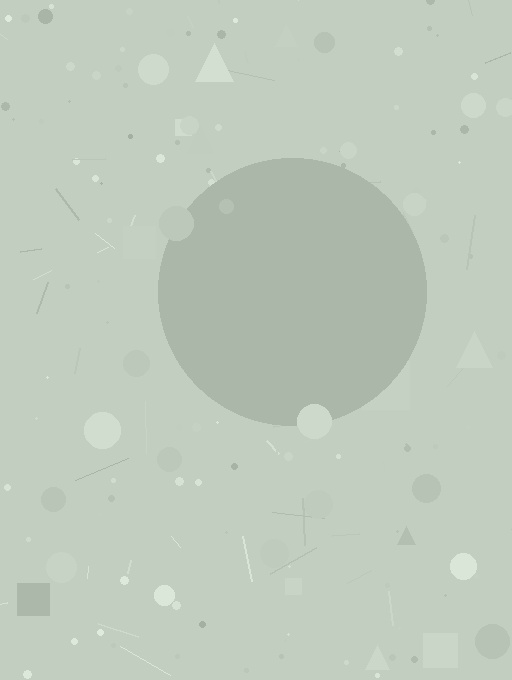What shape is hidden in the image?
A circle is hidden in the image.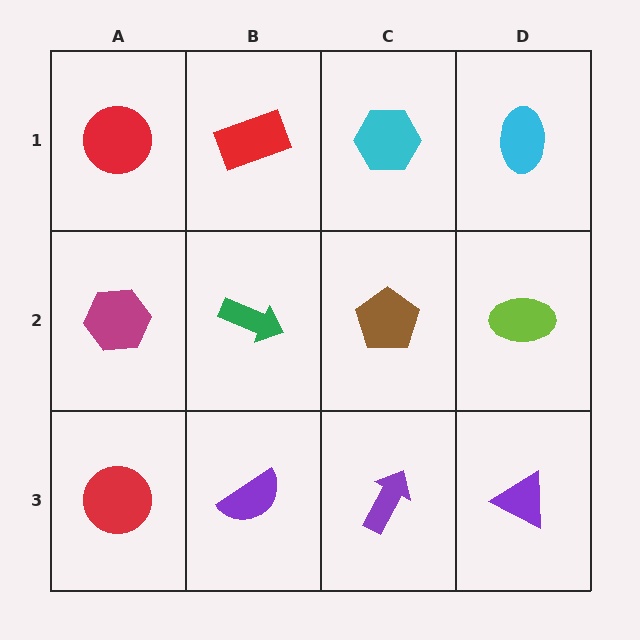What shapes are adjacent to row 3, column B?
A green arrow (row 2, column B), a red circle (row 3, column A), a purple arrow (row 3, column C).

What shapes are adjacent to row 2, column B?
A red rectangle (row 1, column B), a purple semicircle (row 3, column B), a magenta hexagon (row 2, column A), a brown pentagon (row 2, column C).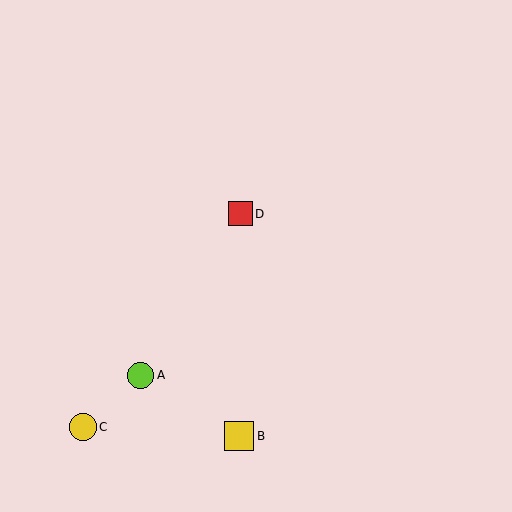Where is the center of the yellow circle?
The center of the yellow circle is at (83, 427).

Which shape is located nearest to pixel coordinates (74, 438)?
The yellow circle (labeled C) at (83, 427) is nearest to that location.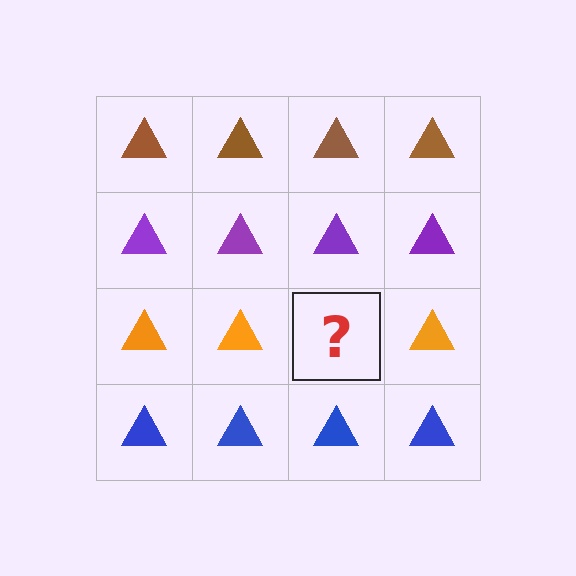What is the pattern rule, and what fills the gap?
The rule is that each row has a consistent color. The gap should be filled with an orange triangle.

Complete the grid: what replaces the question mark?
The question mark should be replaced with an orange triangle.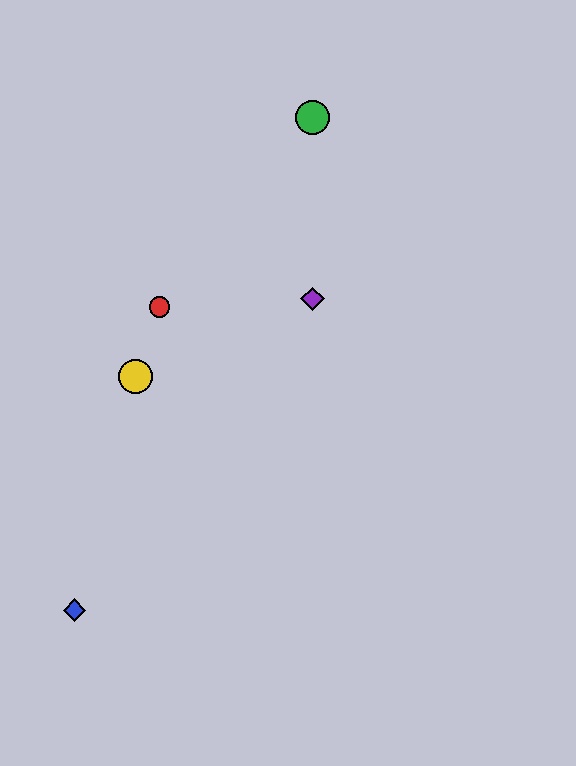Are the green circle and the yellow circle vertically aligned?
No, the green circle is at x≈313 and the yellow circle is at x≈136.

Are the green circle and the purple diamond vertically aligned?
Yes, both are at x≈313.